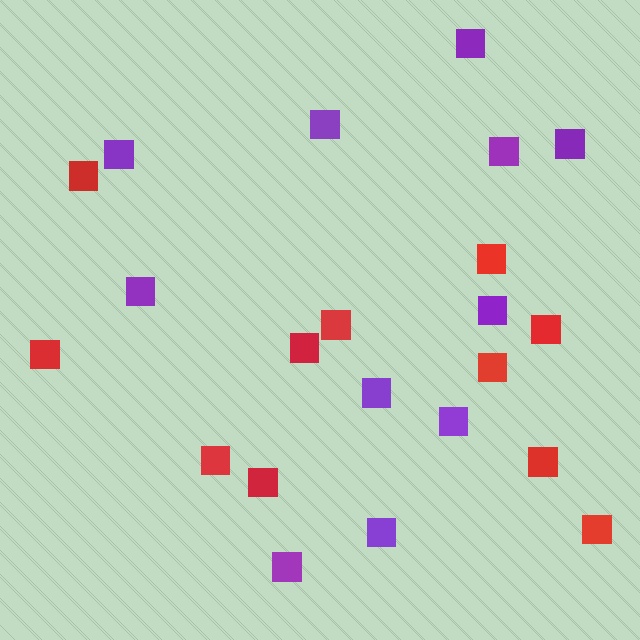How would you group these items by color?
There are 2 groups: one group of red squares (11) and one group of purple squares (11).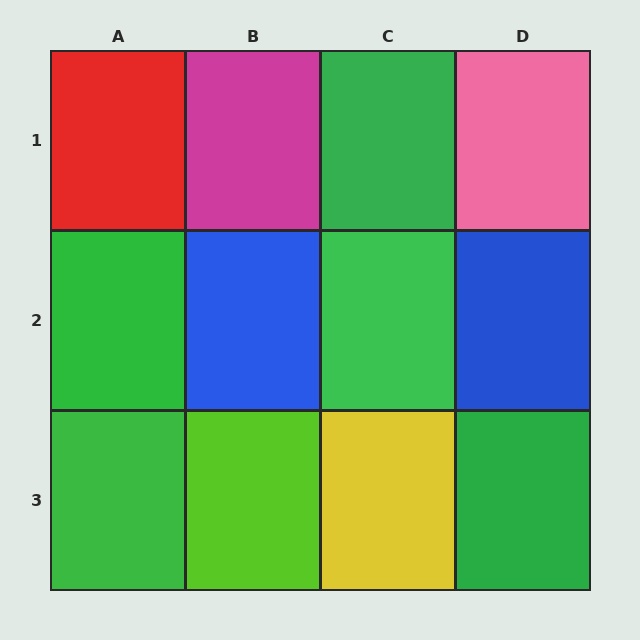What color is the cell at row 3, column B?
Lime.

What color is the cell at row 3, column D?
Green.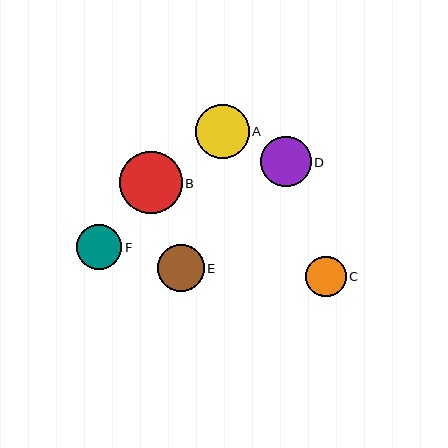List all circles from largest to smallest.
From largest to smallest: B, A, D, E, F, C.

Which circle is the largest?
Circle B is the largest with a size of approximately 62 pixels.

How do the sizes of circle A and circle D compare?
Circle A and circle D are approximately the same size.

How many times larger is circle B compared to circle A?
Circle B is approximately 1.2 times the size of circle A.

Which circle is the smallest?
Circle C is the smallest with a size of approximately 41 pixels.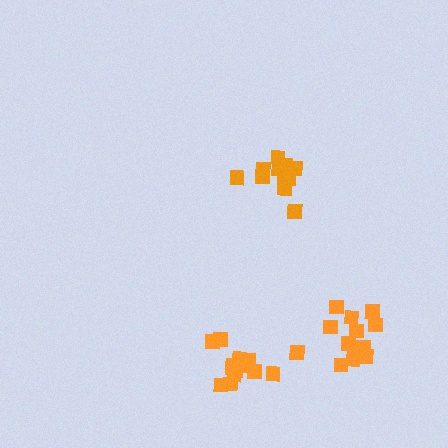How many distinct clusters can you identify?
There are 3 distinct clusters.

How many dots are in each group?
Group 1: 13 dots, Group 2: 12 dots, Group 3: 13 dots (38 total).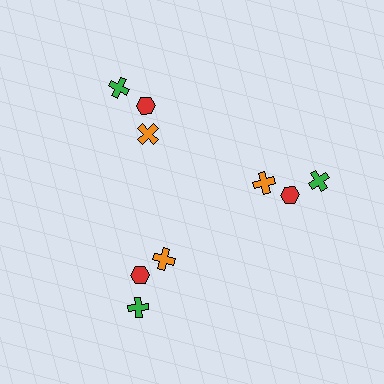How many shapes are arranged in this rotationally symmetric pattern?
There are 9 shapes, arranged in 3 groups of 3.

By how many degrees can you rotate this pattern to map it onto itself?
The pattern maps onto itself every 120 degrees of rotation.